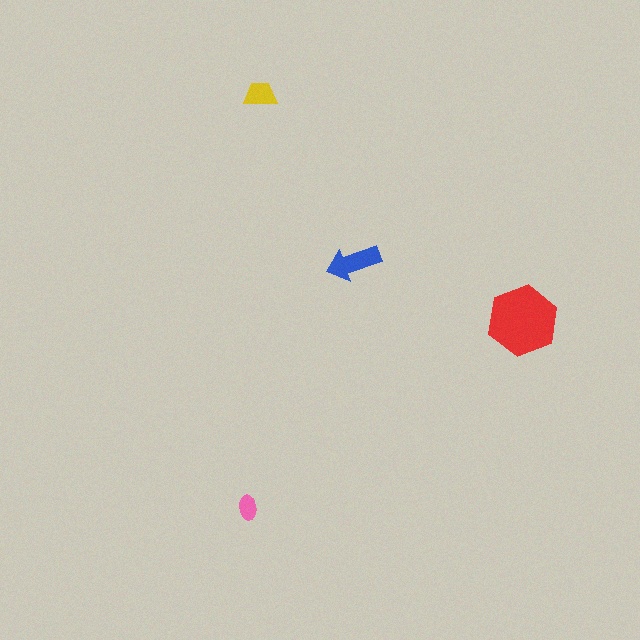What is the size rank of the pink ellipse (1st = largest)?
4th.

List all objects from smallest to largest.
The pink ellipse, the yellow trapezoid, the blue arrow, the red hexagon.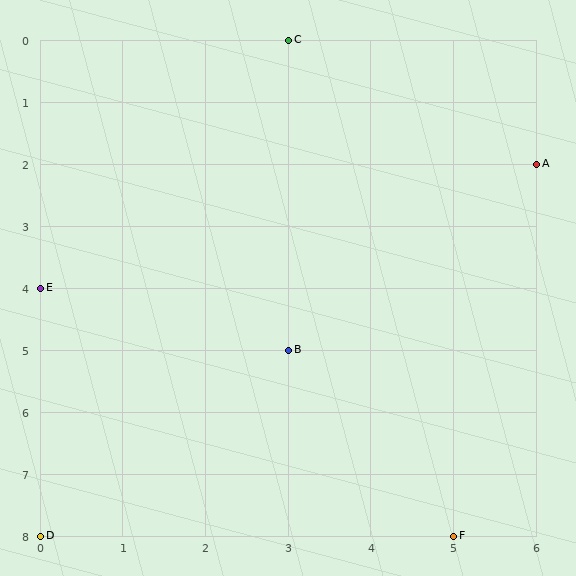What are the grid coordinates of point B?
Point B is at grid coordinates (3, 5).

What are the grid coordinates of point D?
Point D is at grid coordinates (0, 8).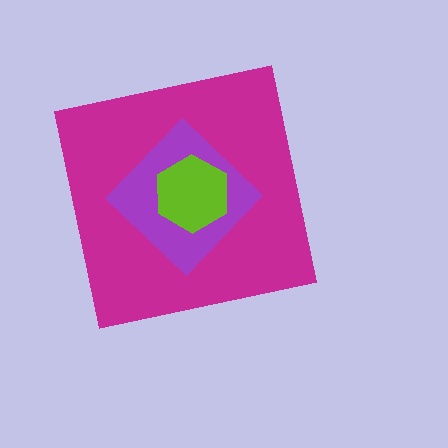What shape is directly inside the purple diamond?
The lime hexagon.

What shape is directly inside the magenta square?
The purple diamond.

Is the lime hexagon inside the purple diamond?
Yes.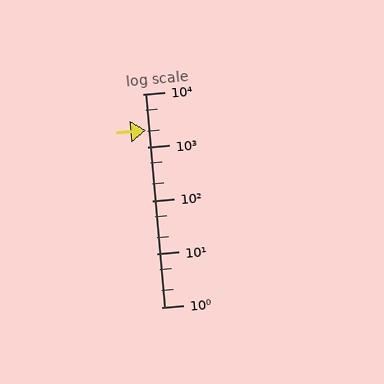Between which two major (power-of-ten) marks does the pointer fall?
The pointer is between 1000 and 10000.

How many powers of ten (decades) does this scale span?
The scale spans 4 decades, from 1 to 10000.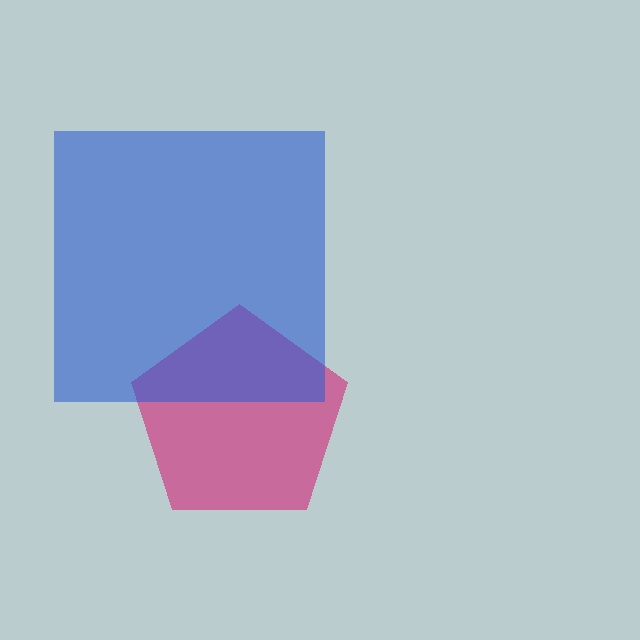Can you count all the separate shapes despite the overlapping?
Yes, there are 2 separate shapes.